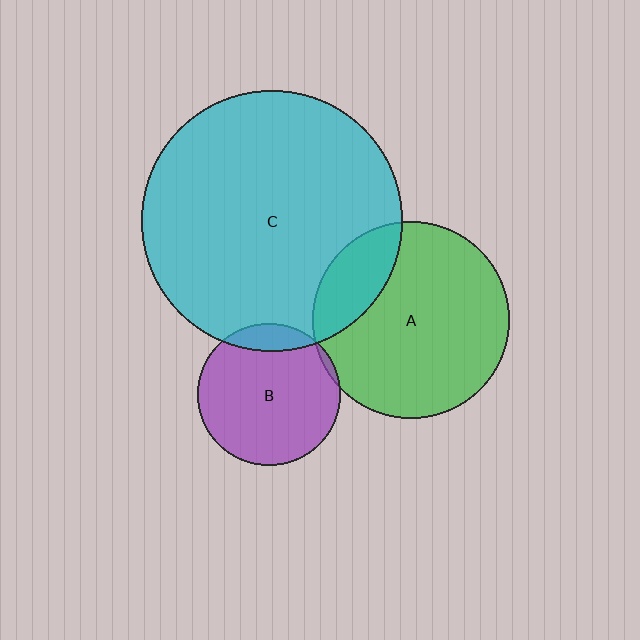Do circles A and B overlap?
Yes.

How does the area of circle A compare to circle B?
Approximately 1.9 times.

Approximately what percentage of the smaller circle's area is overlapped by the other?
Approximately 5%.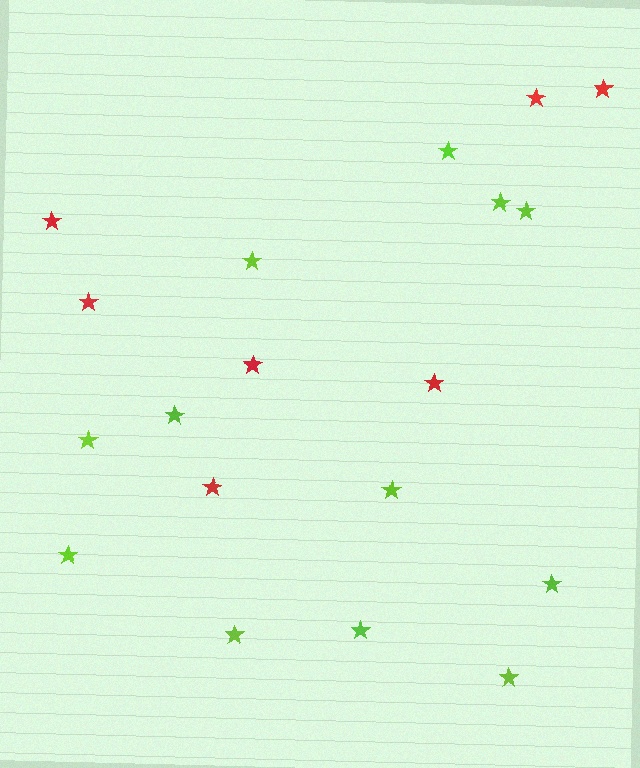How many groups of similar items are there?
There are 2 groups: one group of red stars (7) and one group of lime stars (12).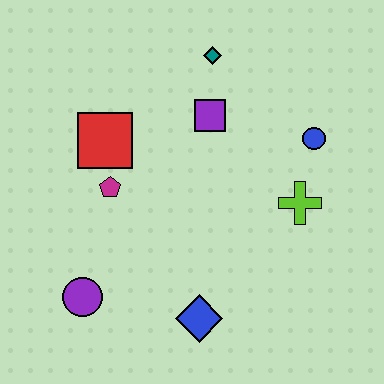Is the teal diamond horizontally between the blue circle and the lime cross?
No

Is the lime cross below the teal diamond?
Yes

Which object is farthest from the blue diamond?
The teal diamond is farthest from the blue diamond.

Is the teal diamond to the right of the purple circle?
Yes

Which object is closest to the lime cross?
The blue circle is closest to the lime cross.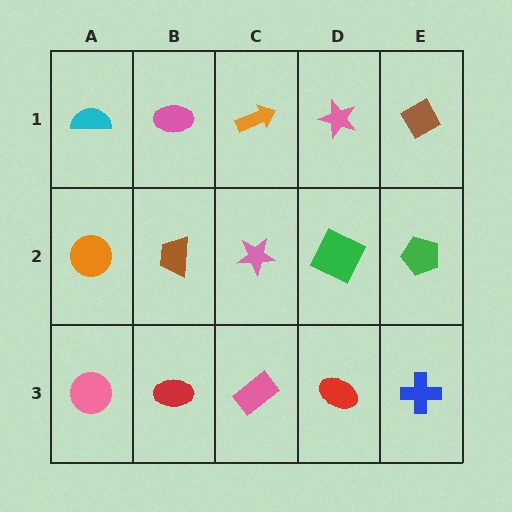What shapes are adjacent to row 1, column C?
A pink star (row 2, column C), a pink ellipse (row 1, column B), a pink star (row 1, column D).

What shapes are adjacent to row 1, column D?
A green square (row 2, column D), an orange arrow (row 1, column C), a brown diamond (row 1, column E).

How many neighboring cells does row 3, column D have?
3.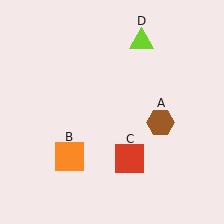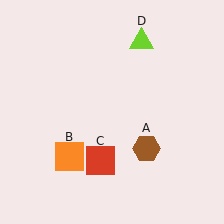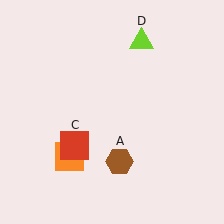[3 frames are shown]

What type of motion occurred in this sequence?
The brown hexagon (object A), red square (object C) rotated clockwise around the center of the scene.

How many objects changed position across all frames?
2 objects changed position: brown hexagon (object A), red square (object C).